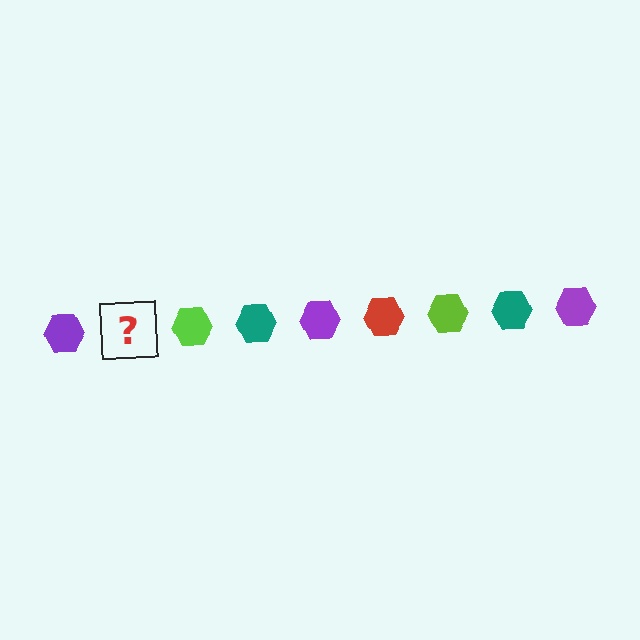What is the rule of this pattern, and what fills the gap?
The rule is that the pattern cycles through purple, red, lime, teal hexagons. The gap should be filled with a red hexagon.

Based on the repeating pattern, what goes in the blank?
The blank should be a red hexagon.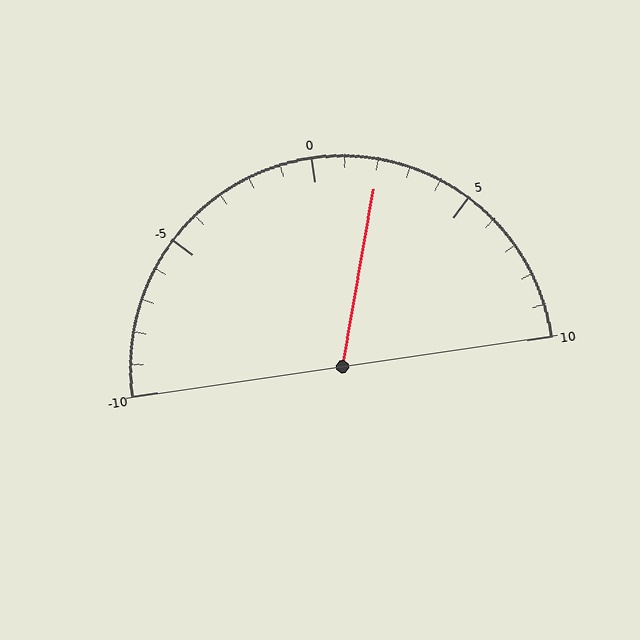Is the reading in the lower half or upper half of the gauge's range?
The reading is in the upper half of the range (-10 to 10).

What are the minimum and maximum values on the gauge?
The gauge ranges from -10 to 10.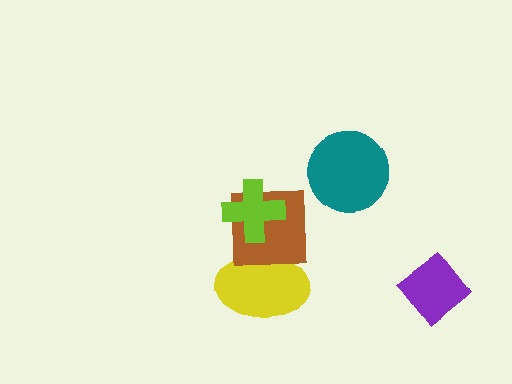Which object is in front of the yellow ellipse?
The brown square is in front of the yellow ellipse.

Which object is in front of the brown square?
The lime cross is in front of the brown square.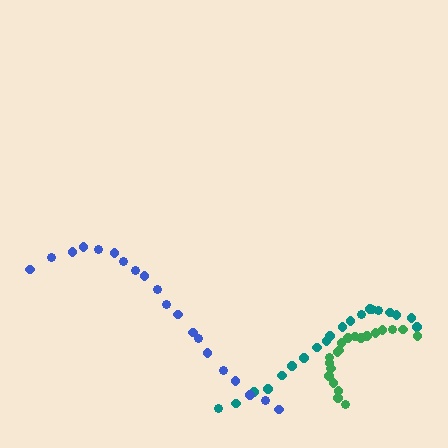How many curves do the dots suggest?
There are 3 distinct paths.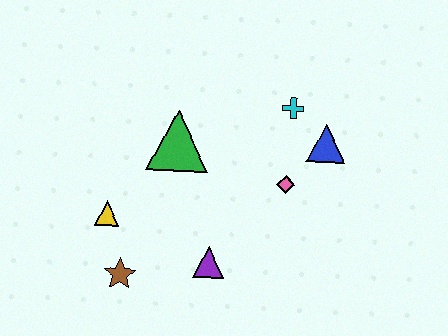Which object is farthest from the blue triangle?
The brown star is farthest from the blue triangle.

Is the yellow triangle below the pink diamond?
Yes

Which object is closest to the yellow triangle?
The brown star is closest to the yellow triangle.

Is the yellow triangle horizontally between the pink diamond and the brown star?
No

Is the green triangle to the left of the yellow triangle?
No